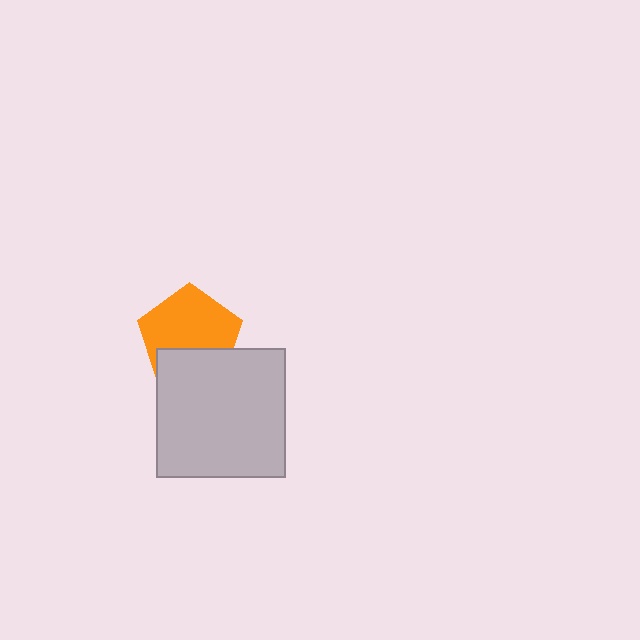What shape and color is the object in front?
The object in front is a light gray square.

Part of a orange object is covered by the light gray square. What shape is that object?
It is a pentagon.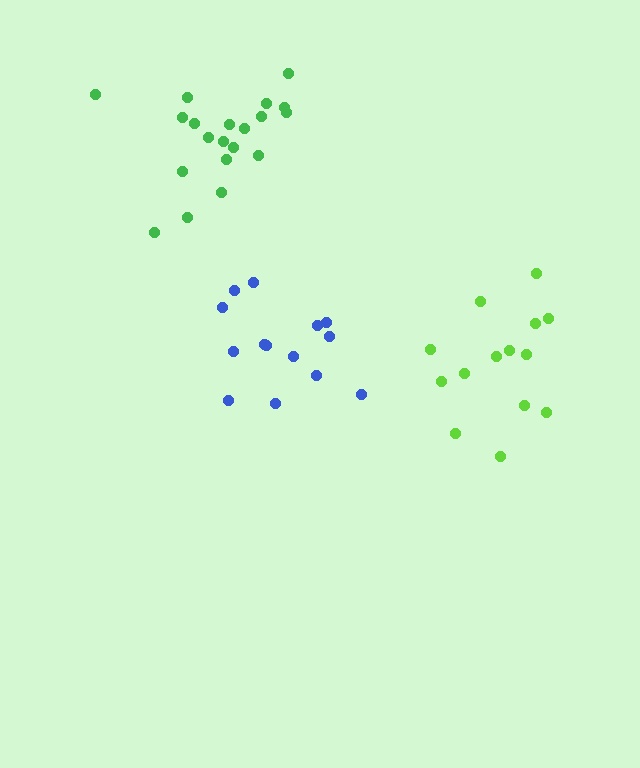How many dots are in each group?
Group 1: 14 dots, Group 2: 14 dots, Group 3: 20 dots (48 total).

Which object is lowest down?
The lime cluster is bottommost.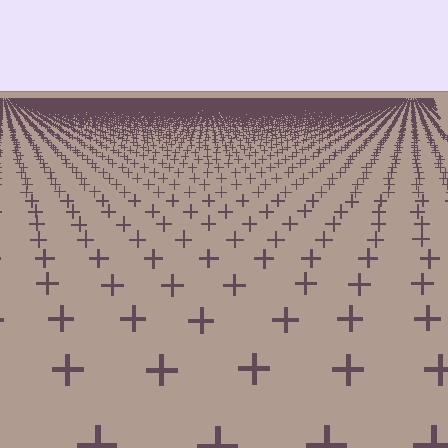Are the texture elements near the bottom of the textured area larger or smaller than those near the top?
Larger. Near the bottom, elements are closer to the viewer and appear at a bigger on-screen size.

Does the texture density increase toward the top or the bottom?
Density increases toward the top.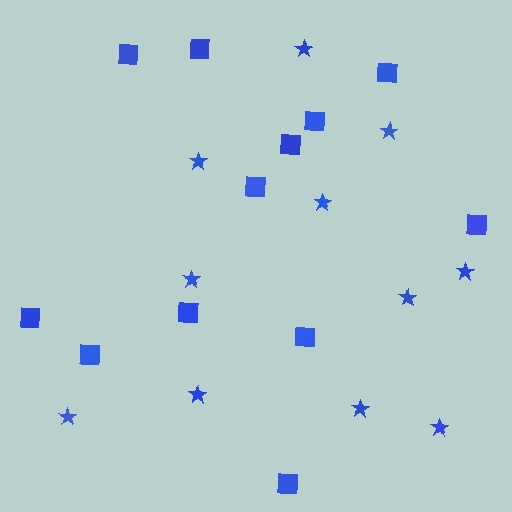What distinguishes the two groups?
There are 2 groups: one group of stars (11) and one group of squares (12).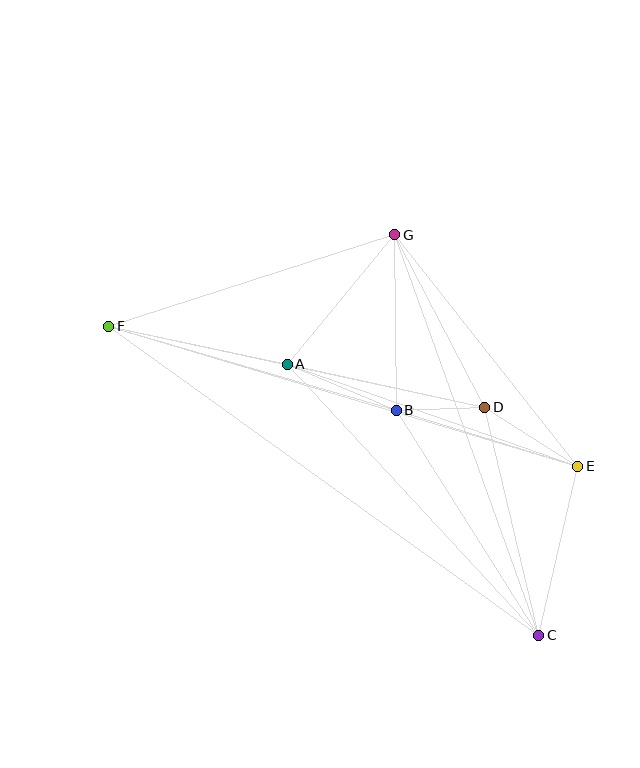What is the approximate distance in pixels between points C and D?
The distance between C and D is approximately 234 pixels.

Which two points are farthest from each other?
Points C and F are farthest from each other.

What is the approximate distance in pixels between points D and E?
The distance between D and E is approximately 110 pixels.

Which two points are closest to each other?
Points B and D are closest to each other.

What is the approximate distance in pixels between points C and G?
The distance between C and G is approximately 426 pixels.